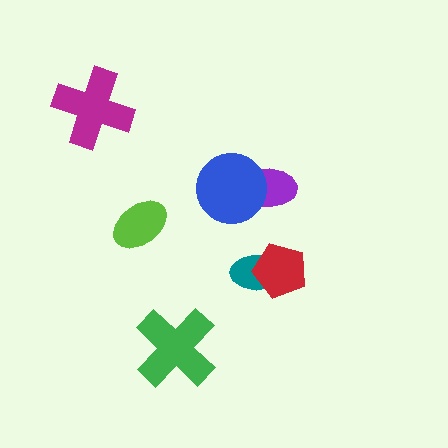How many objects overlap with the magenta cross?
0 objects overlap with the magenta cross.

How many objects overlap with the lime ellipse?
0 objects overlap with the lime ellipse.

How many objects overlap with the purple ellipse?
1 object overlaps with the purple ellipse.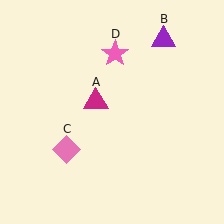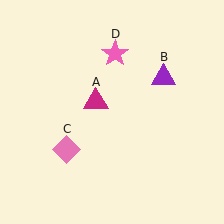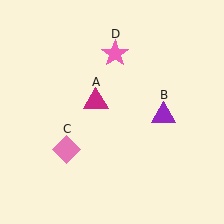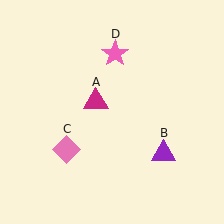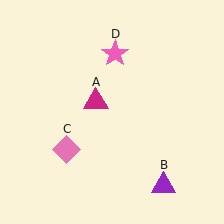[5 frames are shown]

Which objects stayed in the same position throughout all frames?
Magenta triangle (object A) and pink diamond (object C) and pink star (object D) remained stationary.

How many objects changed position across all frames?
1 object changed position: purple triangle (object B).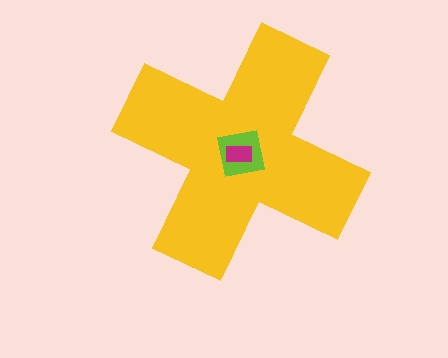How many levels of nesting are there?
3.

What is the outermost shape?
The yellow cross.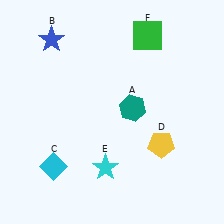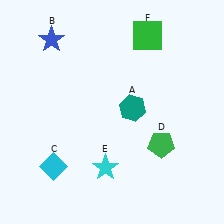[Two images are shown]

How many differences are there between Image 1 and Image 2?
There is 1 difference between the two images.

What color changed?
The pentagon (D) changed from yellow in Image 1 to green in Image 2.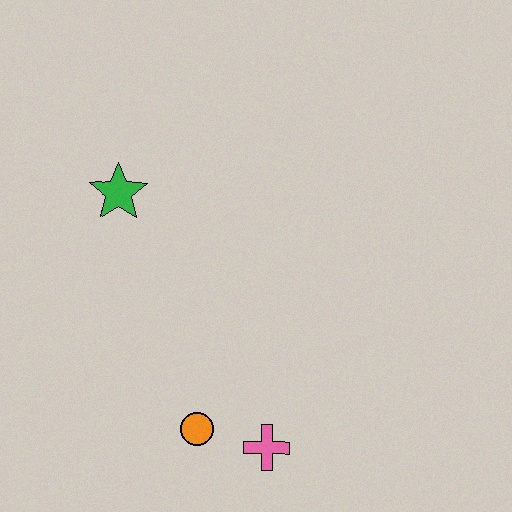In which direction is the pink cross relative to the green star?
The pink cross is below the green star.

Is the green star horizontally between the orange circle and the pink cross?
No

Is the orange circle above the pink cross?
Yes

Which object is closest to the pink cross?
The orange circle is closest to the pink cross.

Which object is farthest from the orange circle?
The green star is farthest from the orange circle.